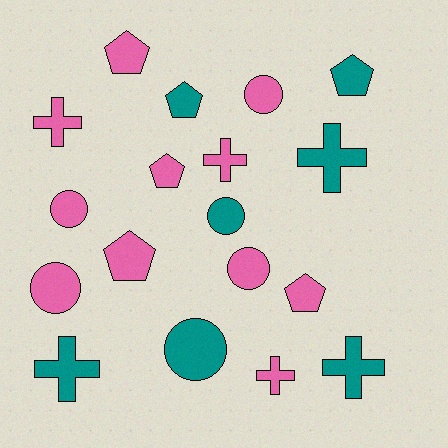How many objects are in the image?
There are 18 objects.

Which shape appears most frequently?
Cross, with 6 objects.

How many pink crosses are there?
There are 3 pink crosses.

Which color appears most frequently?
Pink, with 11 objects.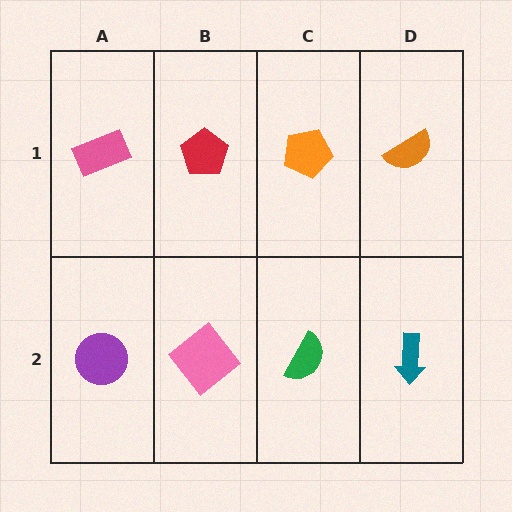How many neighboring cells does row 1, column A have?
2.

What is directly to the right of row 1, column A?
A red pentagon.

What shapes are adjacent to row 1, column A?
A purple circle (row 2, column A), a red pentagon (row 1, column B).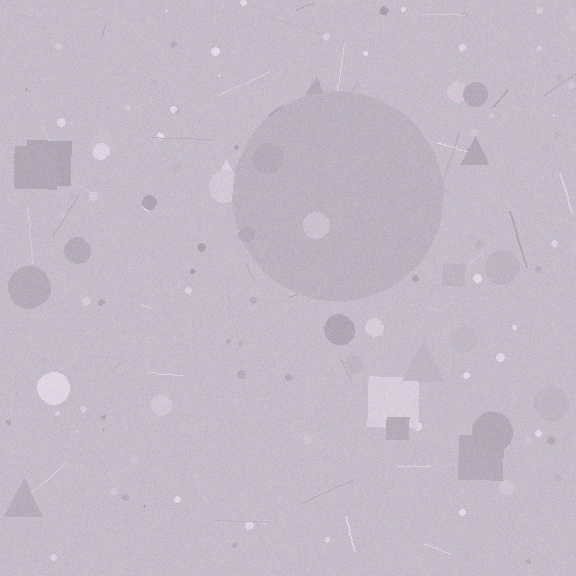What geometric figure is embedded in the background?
A circle is embedded in the background.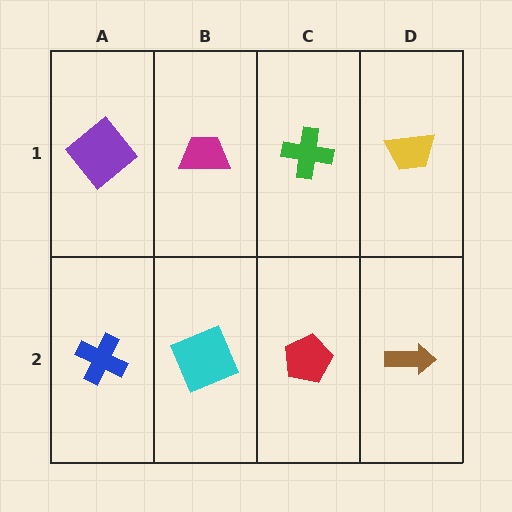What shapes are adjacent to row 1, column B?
A cyan square (row 2, column B), a purple diamond (row 1, column A), a green cross (row 1, column C).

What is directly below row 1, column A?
A blue cross.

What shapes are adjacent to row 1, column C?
A red pentagon (row 2, column C), a magenta trapezoid (row 1, column B), a yellow trapezoid (row 1, column D).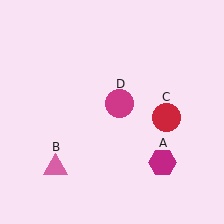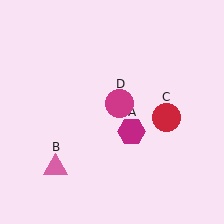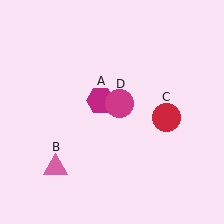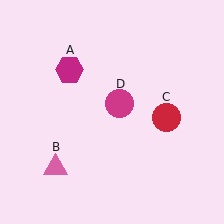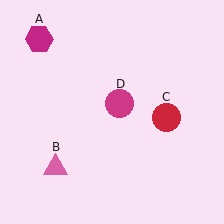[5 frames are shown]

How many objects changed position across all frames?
1 object changed position: magenta hexagon (object A).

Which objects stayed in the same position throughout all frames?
Pink triangle (object B) and red circle (object C) and magenta circle (object D) remained stationary.